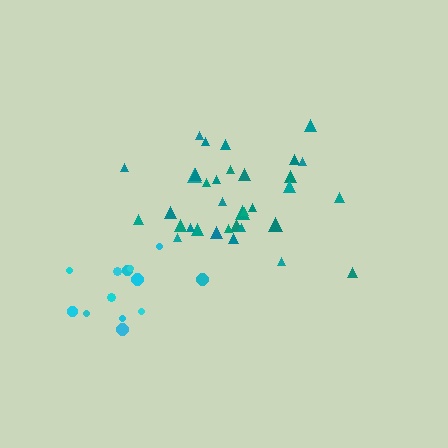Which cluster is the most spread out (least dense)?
Teal.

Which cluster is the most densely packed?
Cyan.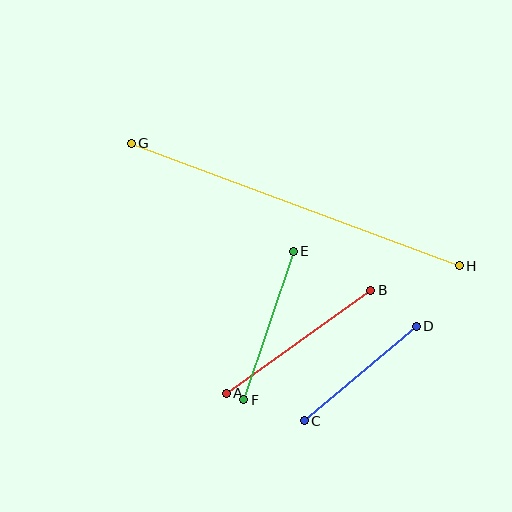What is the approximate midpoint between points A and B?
The midpoint is at approximately (298, 342) pixels.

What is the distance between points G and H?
The distance is approximately 350 pixels.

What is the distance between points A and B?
The distance is approximately 177 pixels.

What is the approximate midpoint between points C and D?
The midpoint is at approximately (360, 373) pixels.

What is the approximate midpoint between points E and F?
The midpoint is at approximately (268, 326) pixels.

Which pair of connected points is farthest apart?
Points G and H are farthest apart.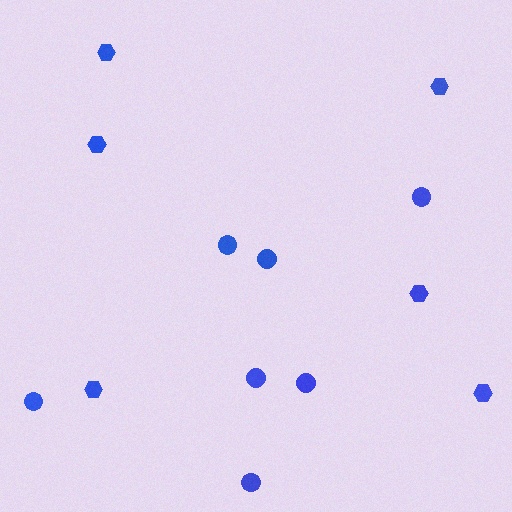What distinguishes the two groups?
There are 2 groups: one group of hexagons (6) and one group of circles (7).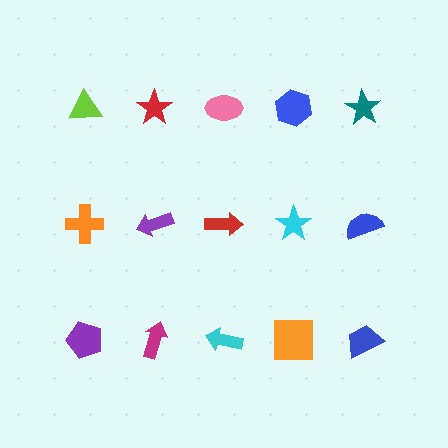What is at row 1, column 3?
A pink ellipse.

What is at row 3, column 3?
A cyan arrow.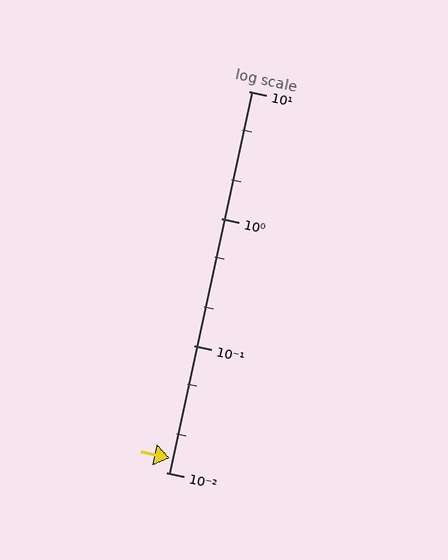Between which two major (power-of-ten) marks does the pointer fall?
The pointer is between 0.01 and 0.1.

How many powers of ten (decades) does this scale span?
The scale spans 3 decades, from 0.01 to 10.